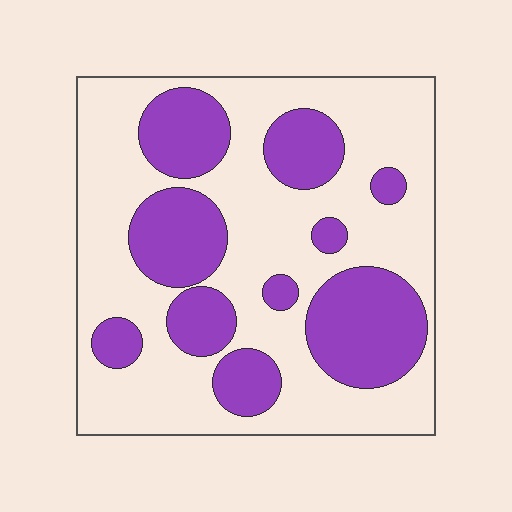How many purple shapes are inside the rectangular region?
10.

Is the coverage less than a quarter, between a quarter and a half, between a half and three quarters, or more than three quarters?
Between a quarter and a half.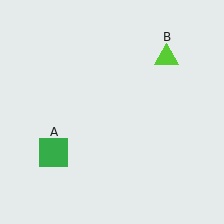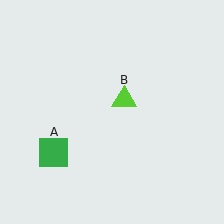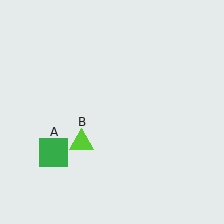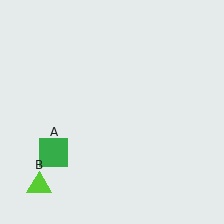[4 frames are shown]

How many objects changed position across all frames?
1 object changed position: lime triangle (object B).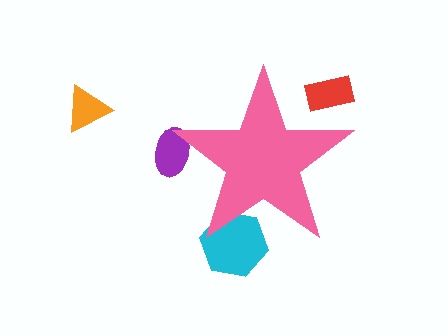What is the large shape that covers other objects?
A pink star.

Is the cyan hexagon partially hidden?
Yes, the cyan hexagon is partially hidden behind the pink star.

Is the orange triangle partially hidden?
No, the orange triangle is fully visible.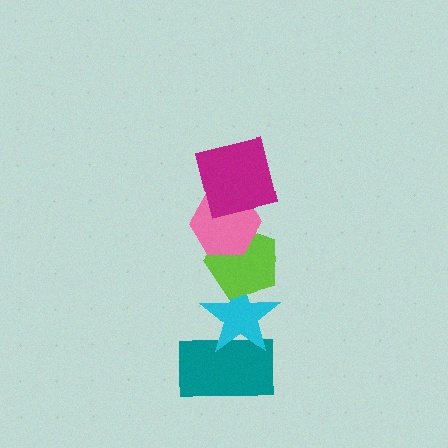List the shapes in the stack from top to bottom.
From top to bottom: the magenta square, the pink hexagon, the lime pentagon, the cyan star, the teal rectangle.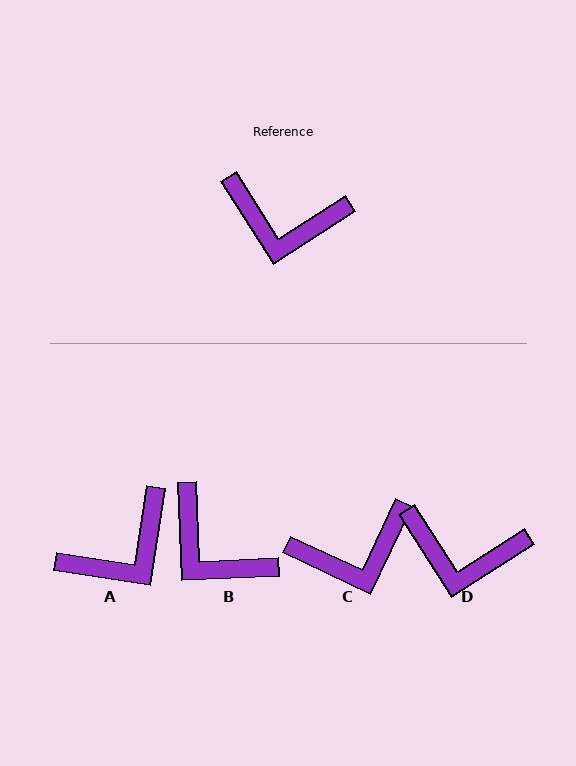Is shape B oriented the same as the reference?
No, it is off by about 30 degrees.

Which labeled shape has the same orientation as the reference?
D.